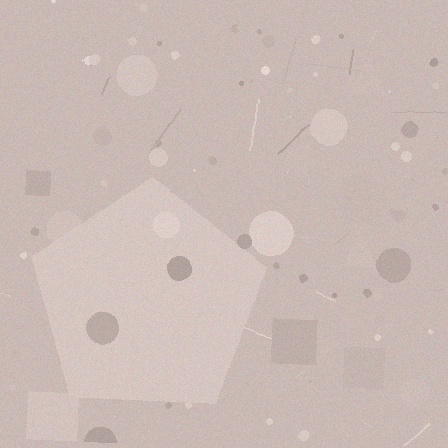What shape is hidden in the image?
A pentagon is hidden in the image.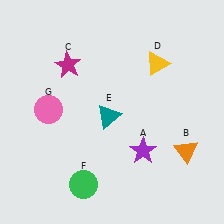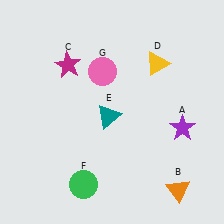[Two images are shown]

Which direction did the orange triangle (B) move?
The orange triangle (B) moved down.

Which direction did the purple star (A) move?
The purple star (A) moved right.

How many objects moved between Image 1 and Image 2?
3 objects moved between the two images.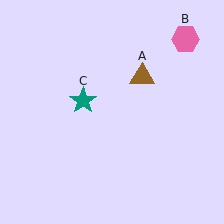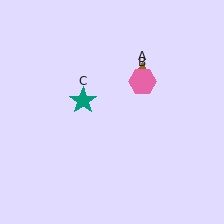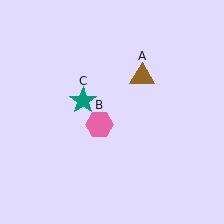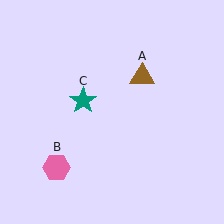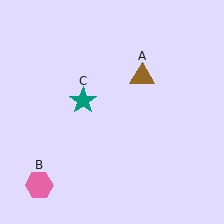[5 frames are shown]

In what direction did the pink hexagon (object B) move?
The pink hexagon (object B) moved down and to the left.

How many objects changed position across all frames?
1 object changed position: pink hexagon (object B).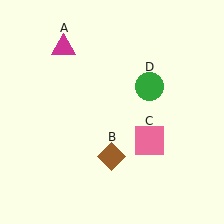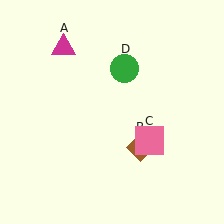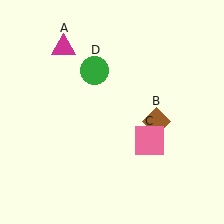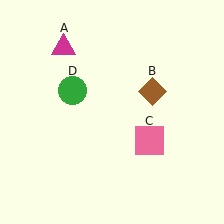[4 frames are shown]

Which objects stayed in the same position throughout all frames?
Magenta triangle (object A) and pink square (object C) remained stationary.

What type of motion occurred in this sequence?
The brown diamond (object B), green circle (object D) rotated counterclockwise around the center of the scene.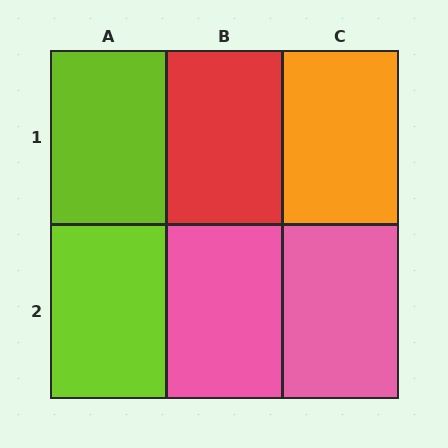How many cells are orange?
1 cell is orange.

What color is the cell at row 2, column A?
Lime.